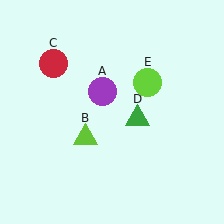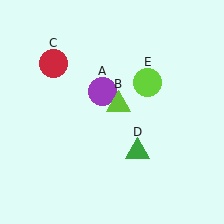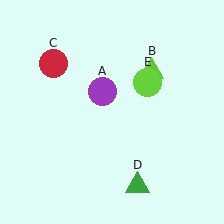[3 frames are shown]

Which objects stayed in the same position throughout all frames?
Purple circle (object A) and red circle (object C) and lime circle (object E) remained stationary.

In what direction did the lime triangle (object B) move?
The lime triangle (object B) moved up and to the right.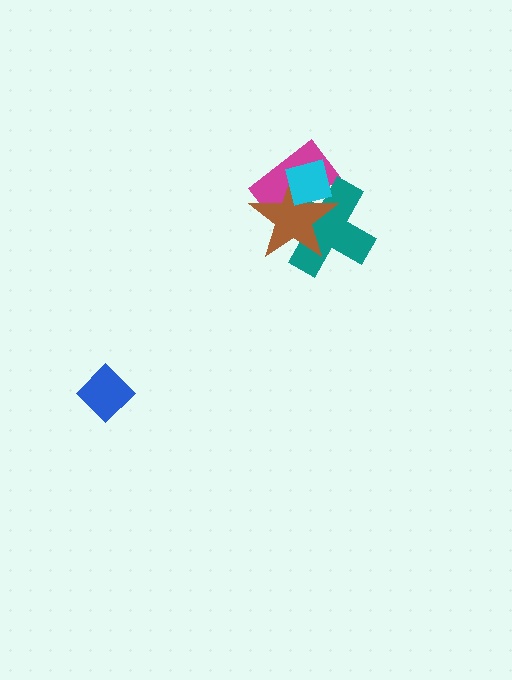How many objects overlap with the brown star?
3 objects overlap with the brown star.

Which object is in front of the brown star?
The cyan square is in front of the brown star.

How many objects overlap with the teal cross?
3 objects overlap with the teal cross.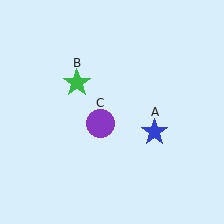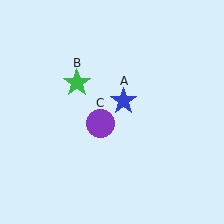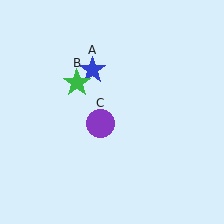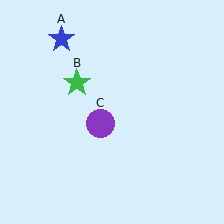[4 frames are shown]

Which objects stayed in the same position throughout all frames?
Green star (object B) and purple circle (object C) remained stationary.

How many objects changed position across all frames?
1 object changed position: blue star (object A).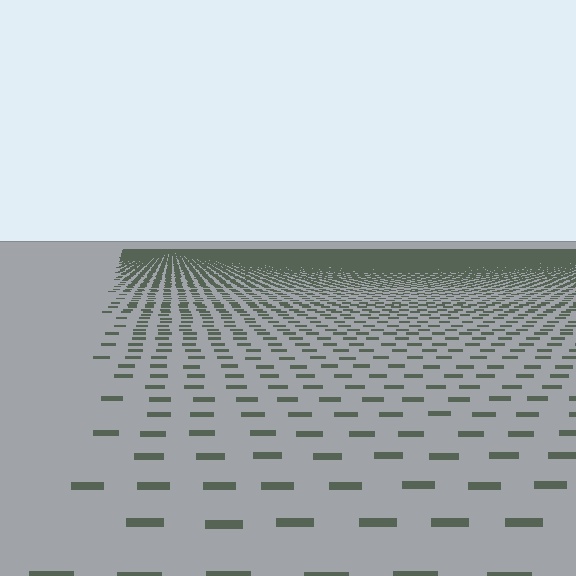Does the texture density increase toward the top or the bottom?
Density increases toward the top.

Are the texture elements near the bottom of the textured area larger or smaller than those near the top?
Larger. Near the bottom, elements are closer to the viewer and appear at a bigger on-screen size.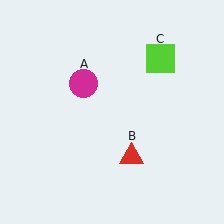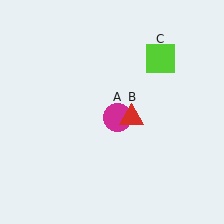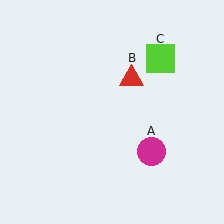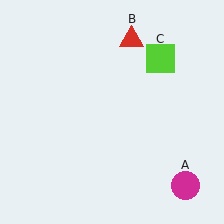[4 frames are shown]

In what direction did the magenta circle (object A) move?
The magenta circle (object A) moved down and to the right.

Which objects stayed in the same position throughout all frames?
Lime square (object C) remained stationary.